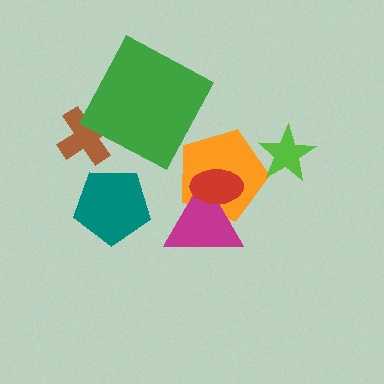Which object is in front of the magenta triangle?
The red ellipse is in front of the magenta triangle.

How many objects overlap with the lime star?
1 object overlaps with the lime star.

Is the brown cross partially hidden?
Yes, it is partially covered by another shape.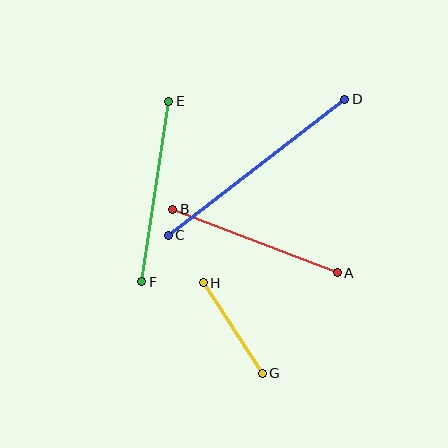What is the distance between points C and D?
The distance is approximately 223 pixels.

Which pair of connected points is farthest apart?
Points C and D are farthest apart.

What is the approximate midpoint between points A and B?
The midpoint is at approximately (255, 241) pixels.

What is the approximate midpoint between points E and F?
The midpoint is at approximately (155, 191) pixels.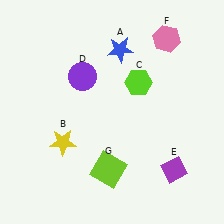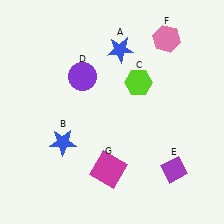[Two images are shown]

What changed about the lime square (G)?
In Image 1, G is lime. In Image 2, it changed to magenta.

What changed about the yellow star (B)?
In Image 1, B is yellow. In Image 2, it changed to blue.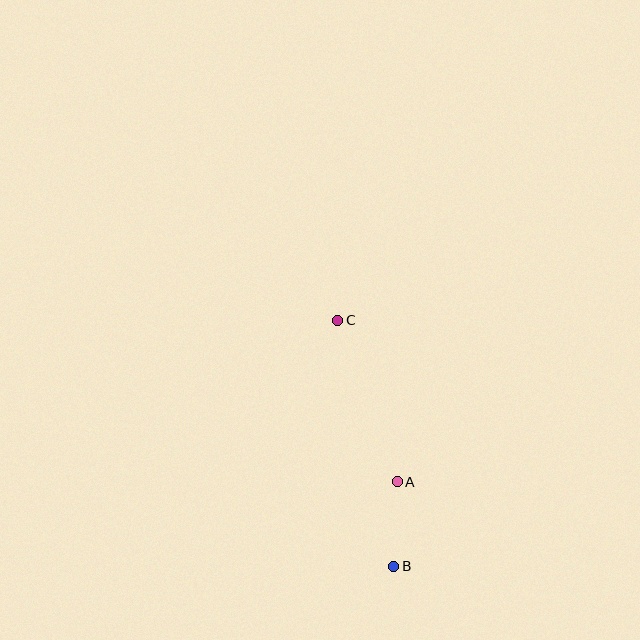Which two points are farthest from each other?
Points B and C are farthest from each other.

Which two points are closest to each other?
Points A and B are closest to each other.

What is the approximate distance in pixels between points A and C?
The distance between A and C is approximately 172 pixels.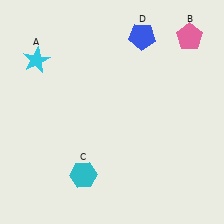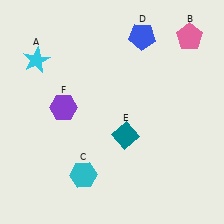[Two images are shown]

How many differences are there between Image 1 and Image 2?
There are 2 differences between the two images.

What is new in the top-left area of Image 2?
A purple hexagon (F) was added in the top-left area of Image 2.